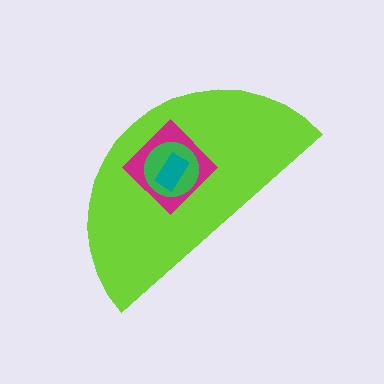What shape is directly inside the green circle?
The teal rectangle.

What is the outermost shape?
The lime semicircle.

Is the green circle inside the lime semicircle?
Yes.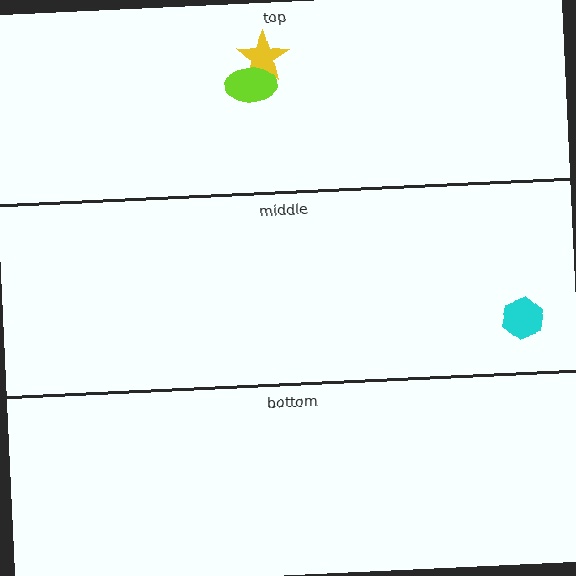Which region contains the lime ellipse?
The top region.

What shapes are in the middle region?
The cyan hexagon.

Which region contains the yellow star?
The top region.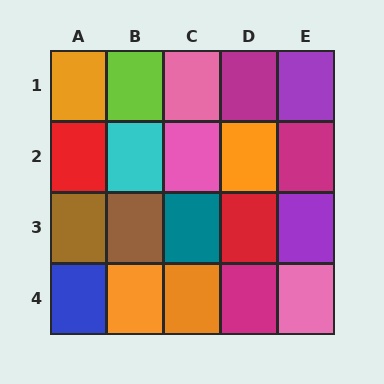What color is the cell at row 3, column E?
Purple.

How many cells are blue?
1 cell is blue.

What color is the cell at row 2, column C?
Pink.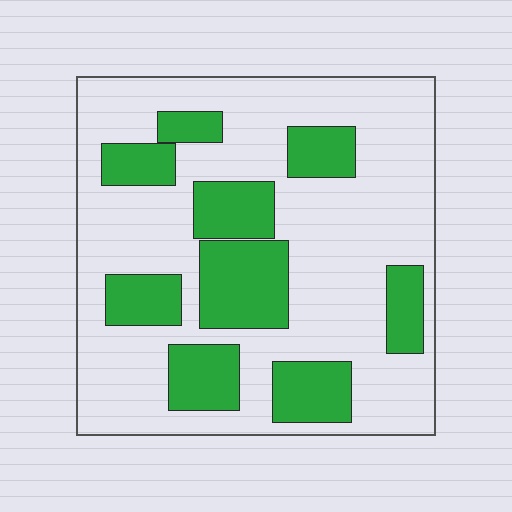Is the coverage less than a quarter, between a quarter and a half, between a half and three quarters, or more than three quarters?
Between a quarter and a half.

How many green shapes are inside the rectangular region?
9.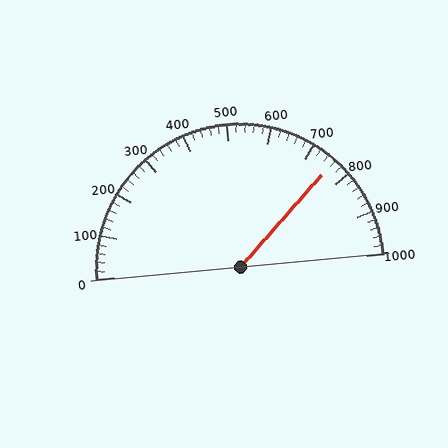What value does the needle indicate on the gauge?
The needle indicates approximately 760.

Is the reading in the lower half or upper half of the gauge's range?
The reading is in the upper half of the range (0 to 1000).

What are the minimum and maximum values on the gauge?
The gauge ranges from 0 to 1000.